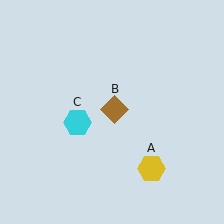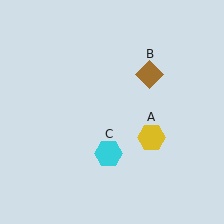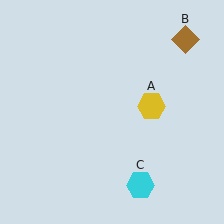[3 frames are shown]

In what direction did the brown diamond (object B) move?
The brown diamond (object B) moved up and to the right.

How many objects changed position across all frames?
3 objects changed position: yellow hexagon (object A), brown diamond (object B), cyan hexagon (object C).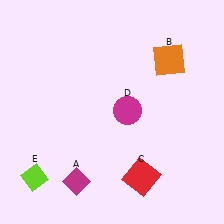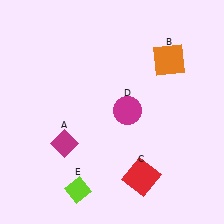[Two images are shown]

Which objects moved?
The objects that moved are: the magenta diamond (A), the lime diamond (E).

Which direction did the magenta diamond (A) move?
The magenta diamond (A) moved up.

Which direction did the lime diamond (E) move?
The lime diamond (E) moved right.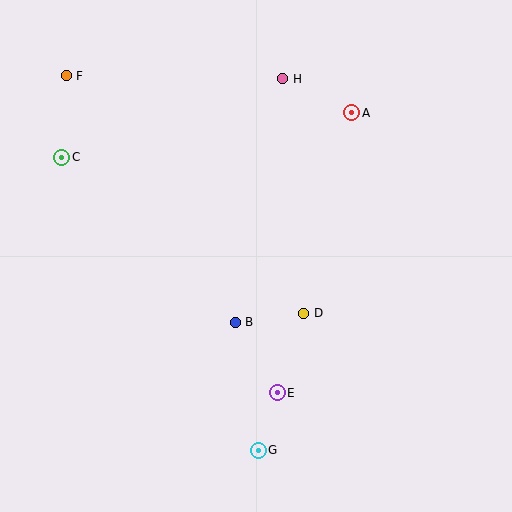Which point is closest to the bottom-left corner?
Point G is closest to the bottom-left corner.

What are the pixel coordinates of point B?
Point B is at (235, 322).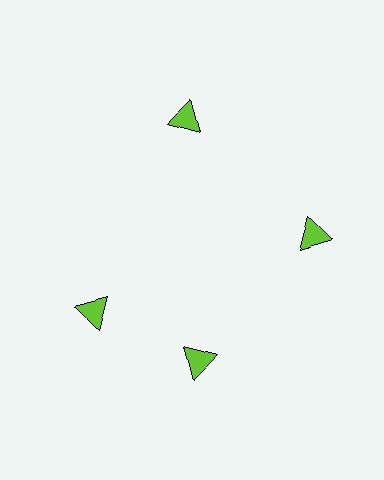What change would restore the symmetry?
The symmetry would be restored by rotating it back into even spacing with its neighbors so that all 4 triangles sit at equal angles and equal distance from the center.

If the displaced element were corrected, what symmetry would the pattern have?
It would have 4-fold rotational symmetry — the pattern would map onto itself every 90 degrees.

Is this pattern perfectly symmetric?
No. The 4 lime triangles are arranged in a ring, but one element near the 9 o'clock position is rotated out of alignment along the ring, breaking the 4-fold rotational symmetry.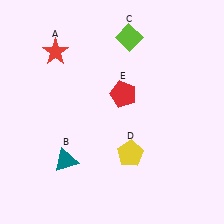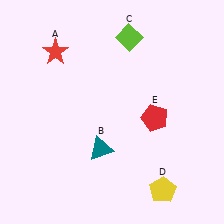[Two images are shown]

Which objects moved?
The objects that moved are: the teal triangle (B), the yellow pentagon (D), the red pentagon (E).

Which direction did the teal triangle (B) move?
The teal triangle (B) moved right.